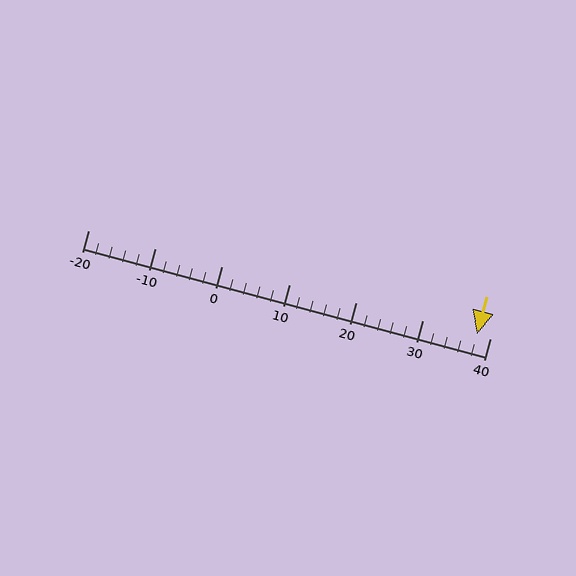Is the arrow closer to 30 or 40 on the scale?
The arrow is closer to 40.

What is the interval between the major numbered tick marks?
The major tick marks are spaced 10 units apart.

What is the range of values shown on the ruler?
The ruler shows values from -20 to 40.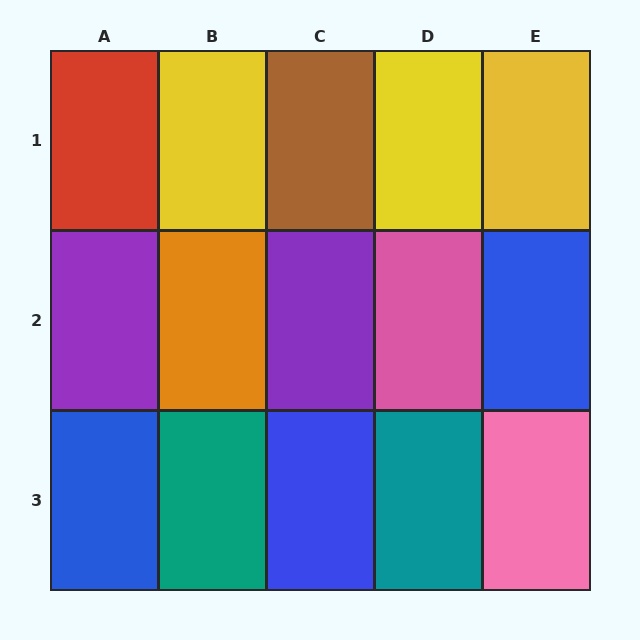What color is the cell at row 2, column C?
Purple.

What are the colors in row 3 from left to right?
Blue, teal, blue, teal, pink.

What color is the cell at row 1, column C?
Brown.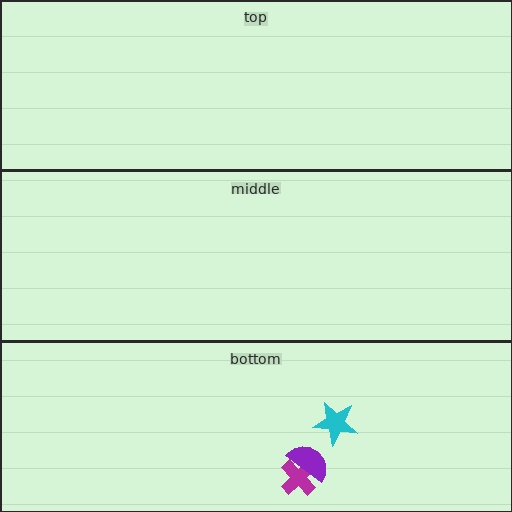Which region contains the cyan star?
The bottom region.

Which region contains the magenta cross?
The bottom region.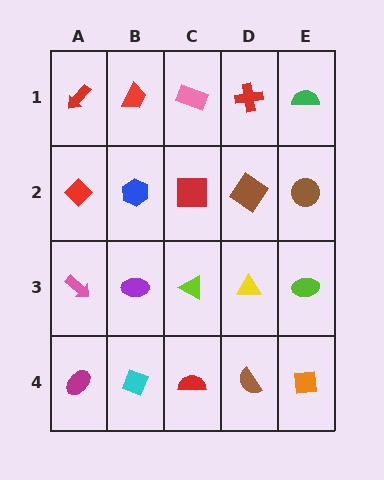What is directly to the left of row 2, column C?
A blue hexagon.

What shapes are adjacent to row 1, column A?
A red diamond (row 2, column A), a red trapezoid (row 1, column B).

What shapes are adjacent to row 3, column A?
A red diamond (row 2, column A), a magenta ellipse (row 4, column A), a purple ellipse (row 3, column B).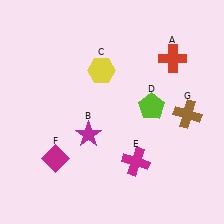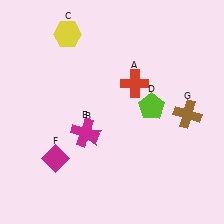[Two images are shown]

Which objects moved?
The objects that moved are: the red cross (A), the yellow hexagon (C), the magenta cross (E).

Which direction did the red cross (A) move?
The red cross (A) moved left.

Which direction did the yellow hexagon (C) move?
The yellow hexagon (C) moved up.